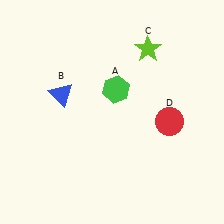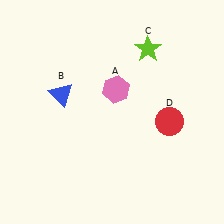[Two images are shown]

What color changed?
The hexagon (A) changed from green in Image 1 to pink in Image 2.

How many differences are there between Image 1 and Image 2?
There is 1 difference between the two images.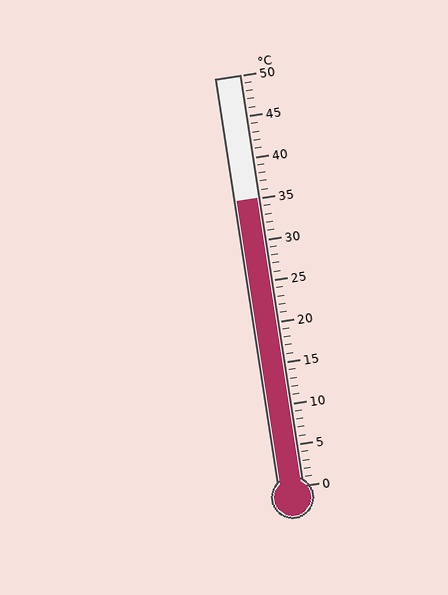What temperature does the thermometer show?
The thermometer shows approximately 35°C.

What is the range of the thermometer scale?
The thermometer scale ranges from 0°C to 50°C.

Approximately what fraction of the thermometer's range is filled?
The thermometer is filled to approximately 70% of its range.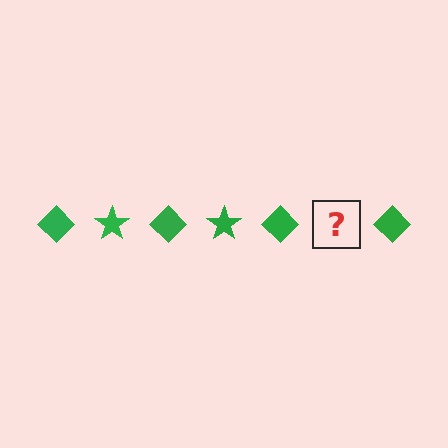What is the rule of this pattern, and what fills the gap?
The rule is that the pattern cycles through diamond, star shapes in green. The gap should be filled with a green star.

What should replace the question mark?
The question mark should be replaced with a green star.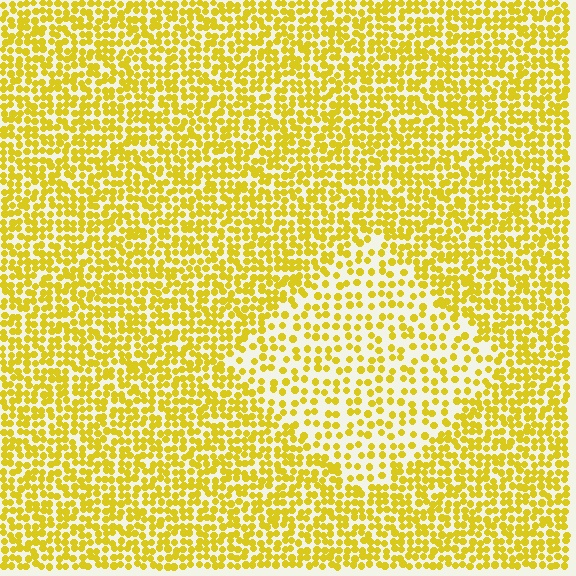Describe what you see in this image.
The image contains small yellow elements arranged at two different densities. A diamond-shaped region is visible where the elements are less densely packed than the surrounding area.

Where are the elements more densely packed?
The elements are more densely packed outside the diamond boundary.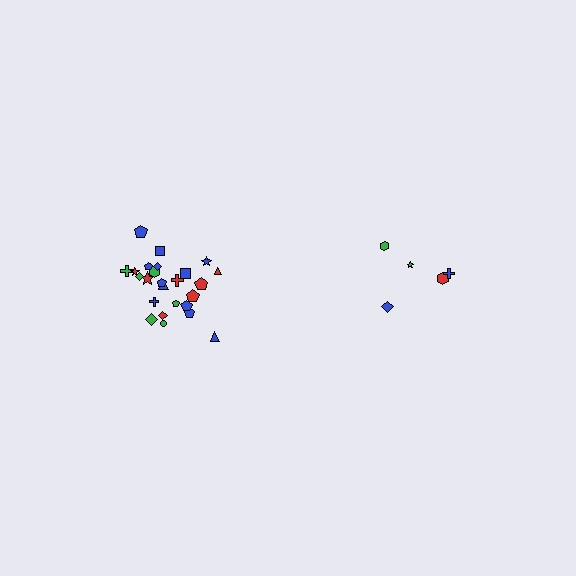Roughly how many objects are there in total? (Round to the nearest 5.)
Roughly 30 objects in total.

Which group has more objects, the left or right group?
The left group.